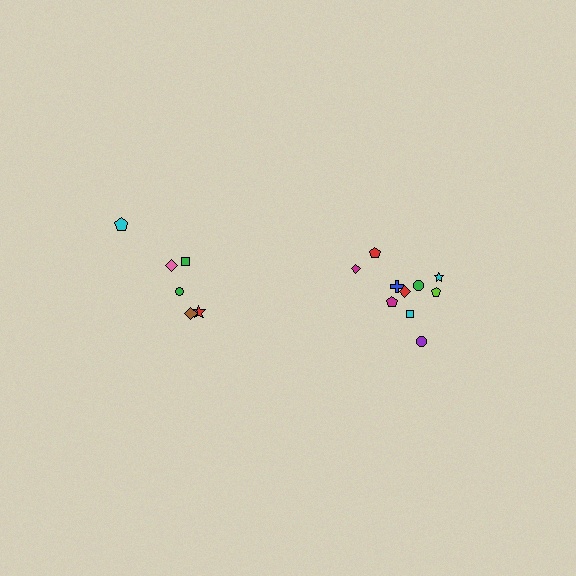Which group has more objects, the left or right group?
The right group.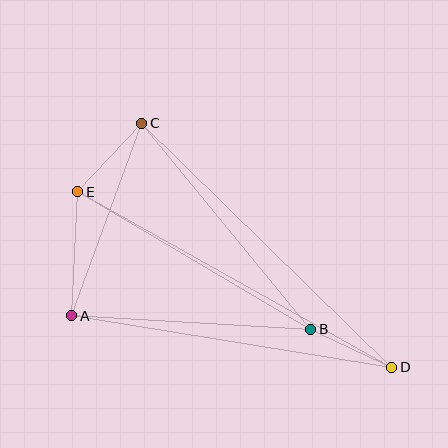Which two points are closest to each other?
Points B and D are closest to each other.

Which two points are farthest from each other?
Points D and E are farthest from each other.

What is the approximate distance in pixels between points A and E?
The distance between A and E is approximately 124 pixels.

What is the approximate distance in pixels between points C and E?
The distance between C and E is approximately 94 pixels.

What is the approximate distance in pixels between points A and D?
The distance between A and D is approximately 324 pixels.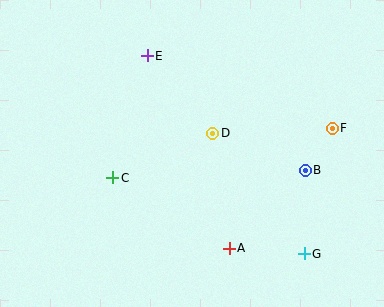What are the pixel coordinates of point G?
Point G is at (304, 254).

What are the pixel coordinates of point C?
Point C is at (113, 178).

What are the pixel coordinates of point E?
Point E is at (147, 56).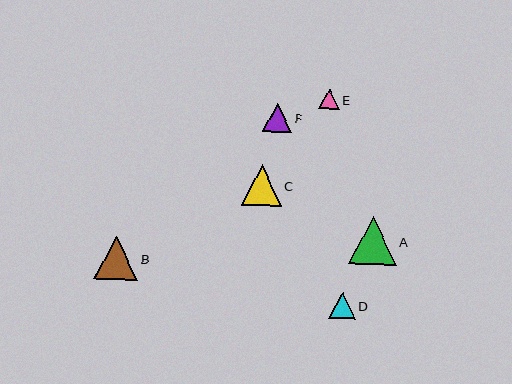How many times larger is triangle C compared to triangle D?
Triangle C is approximately 1.5 times the size of triangle D.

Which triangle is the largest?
Triangle A is the largest with a size of approximately 48 pixels.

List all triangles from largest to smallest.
From largest to smallest: A, B, C, F, D, E.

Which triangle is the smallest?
Triangle E is the smallest with a size of approximately 20 pixels.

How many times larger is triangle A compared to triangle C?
Triangle A is approximately 1.2 times the size of triangle C.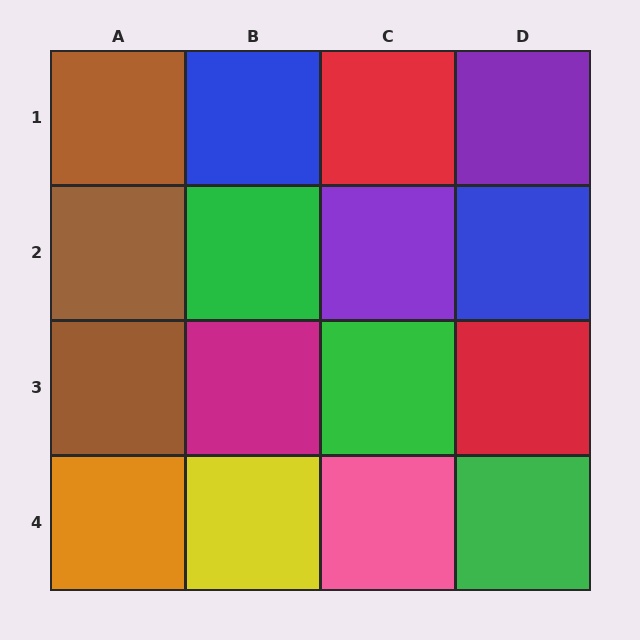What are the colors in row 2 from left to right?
Brown, green, purple, blue.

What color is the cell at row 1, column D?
Purple.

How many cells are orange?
1 cell is orange.